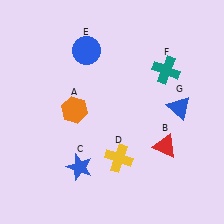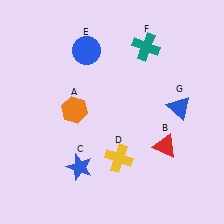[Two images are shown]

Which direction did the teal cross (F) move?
The teal cross (F) moved up.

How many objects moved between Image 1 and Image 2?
1 object moved between the two images.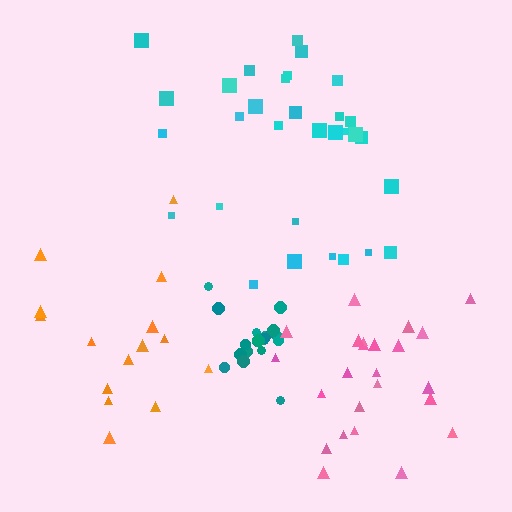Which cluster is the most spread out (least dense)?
Orange.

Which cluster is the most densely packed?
Teal.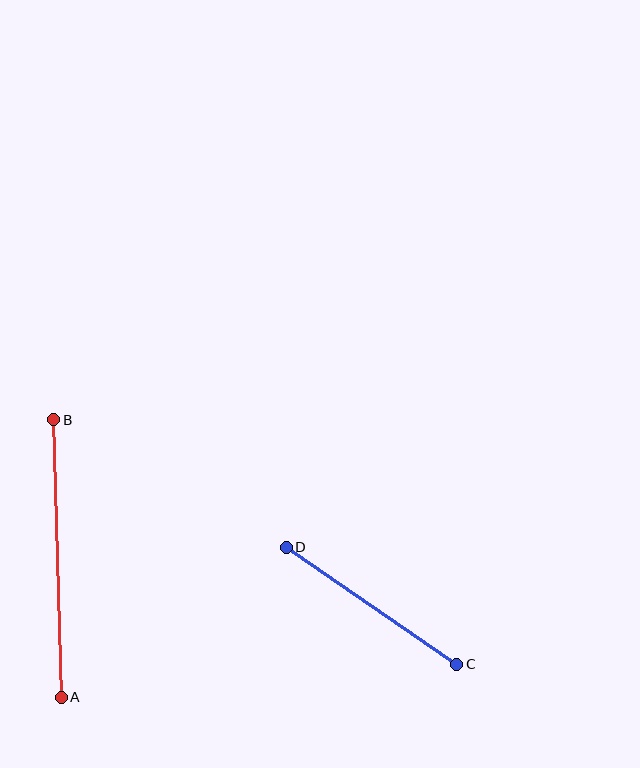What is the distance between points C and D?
The distance is approximately 207 pixels.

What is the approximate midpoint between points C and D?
The midpoint is at approximately (371, 606) pixels.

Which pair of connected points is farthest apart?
Points A and B are farthest apart.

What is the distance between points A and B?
The distance is approximately 278 pixels.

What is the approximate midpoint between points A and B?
The midpoint is at approximately (58, 559) pixels.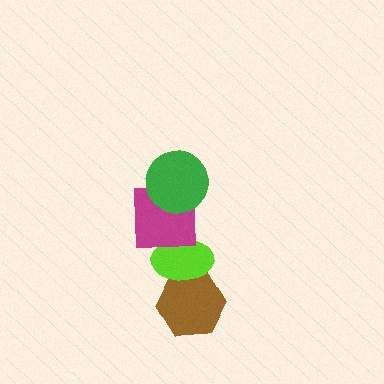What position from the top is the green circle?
The green circle is 1st from the top.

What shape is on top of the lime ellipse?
The magenta square is on top of the lime ellipse.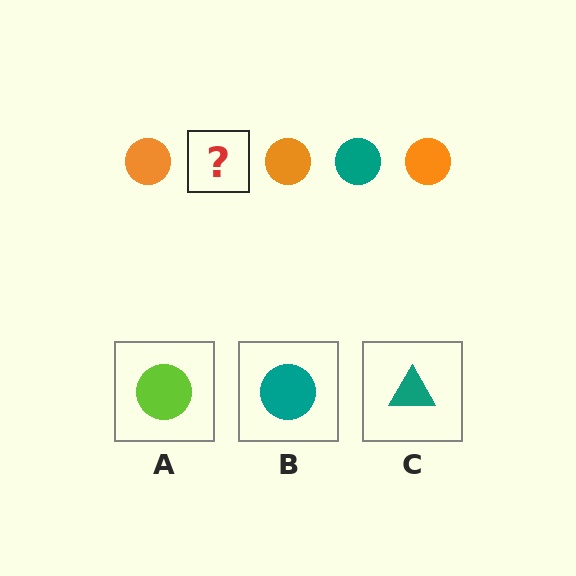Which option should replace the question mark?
Option B.